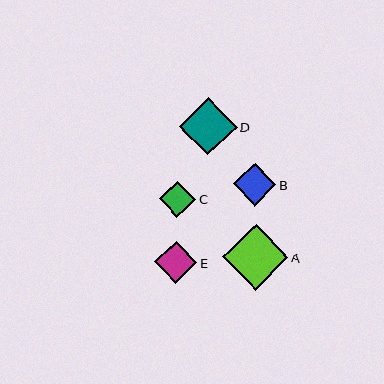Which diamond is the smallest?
Diamond C is the smallest with a size of approximately 36 pixels.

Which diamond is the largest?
Diamond A is the largest with a size of approximately 66 pixels.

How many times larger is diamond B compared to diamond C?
Diamond B is approximately 1.2 times the size of diamond C.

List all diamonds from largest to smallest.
From largest to smallest: A, D, B, E, C.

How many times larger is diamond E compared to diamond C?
Diamond E is approximately 1.2 times the size of diamond C.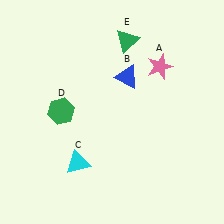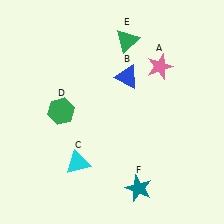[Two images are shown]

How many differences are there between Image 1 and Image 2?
There is 1 difference between the two images.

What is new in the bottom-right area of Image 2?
A teal star (F) was added in the bottom-right area of Image 2.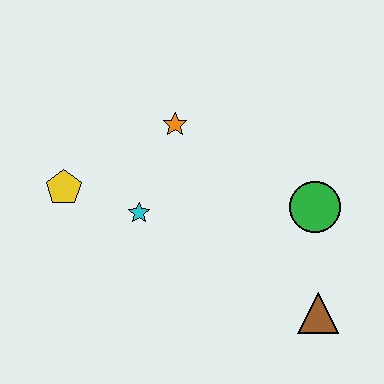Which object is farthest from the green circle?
The yellow pentagon is farthest from the green circle.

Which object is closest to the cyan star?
The yellow pentagon is closest to the cyan star.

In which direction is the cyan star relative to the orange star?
The cyan star is below the orange star.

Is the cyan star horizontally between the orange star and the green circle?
No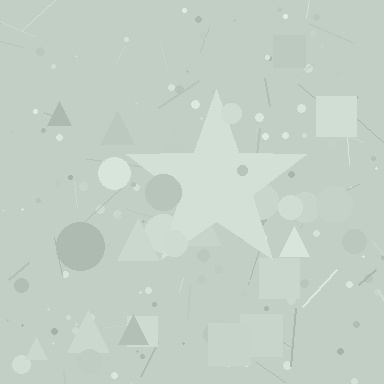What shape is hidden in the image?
A star is hidden in the image.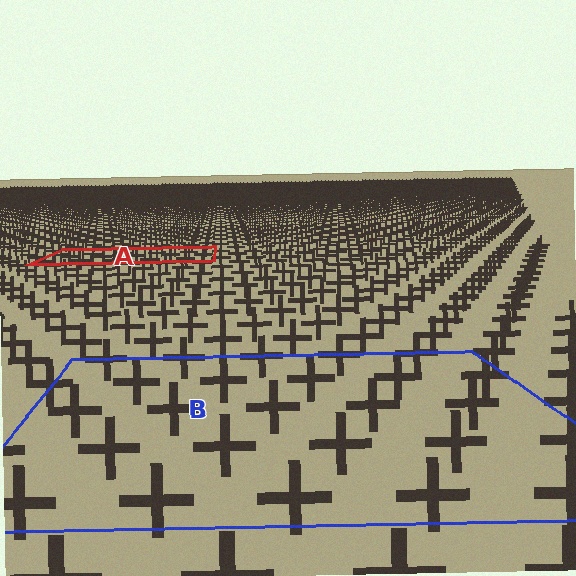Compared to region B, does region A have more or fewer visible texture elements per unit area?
Region A has more texture elements per unit area — they are packed more densely because it is farther away.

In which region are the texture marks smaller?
The texture marks are smaller in region A, because it is farther away.